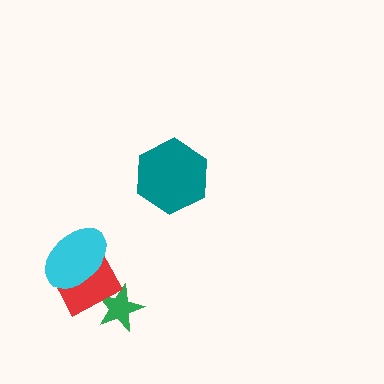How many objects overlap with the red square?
2 objects overlap with the red square.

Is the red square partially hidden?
Yes, it is partially covered by another shape.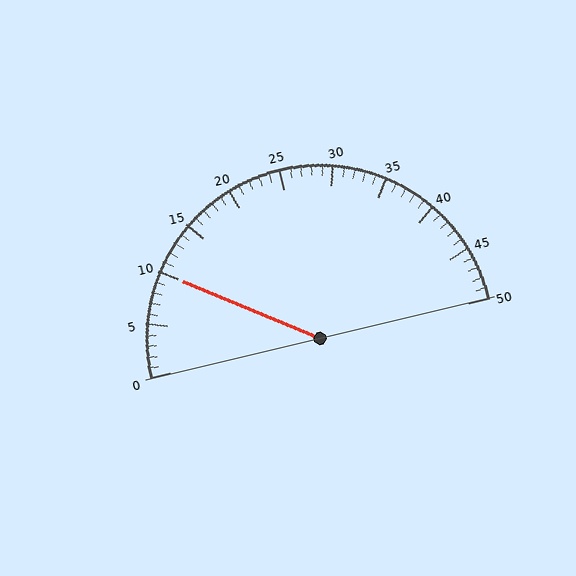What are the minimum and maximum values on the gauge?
The gauge ranges from 0 to 50.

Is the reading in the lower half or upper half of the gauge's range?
The reading is in the lower half of the range (0 to 50).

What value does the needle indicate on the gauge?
The needle indicates approximately 10.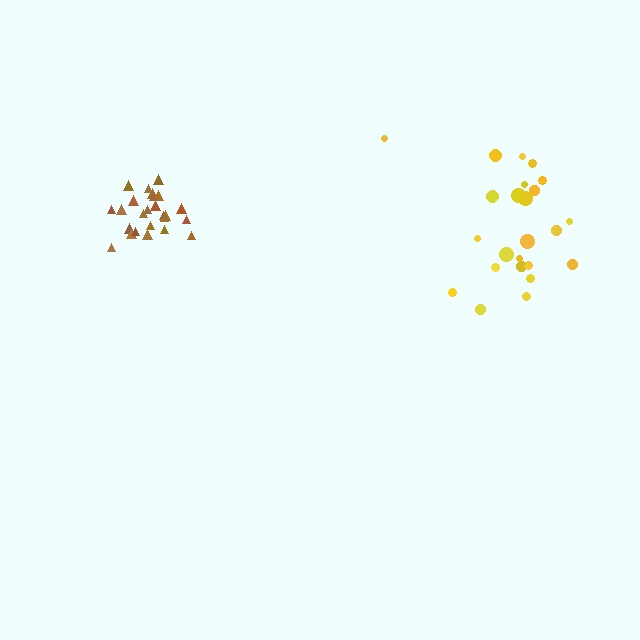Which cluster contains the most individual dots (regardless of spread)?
Brown (25).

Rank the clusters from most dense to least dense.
brown, yellow.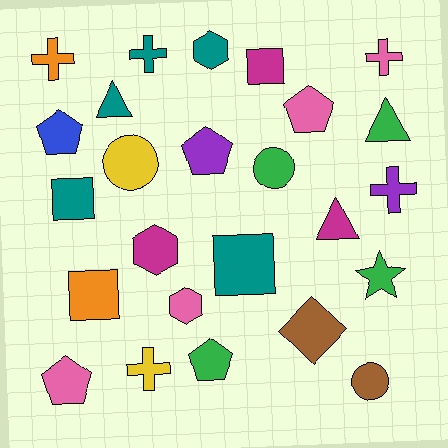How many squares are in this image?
There are 4 squares.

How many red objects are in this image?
There are no red objects.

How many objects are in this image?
There are 25 objects.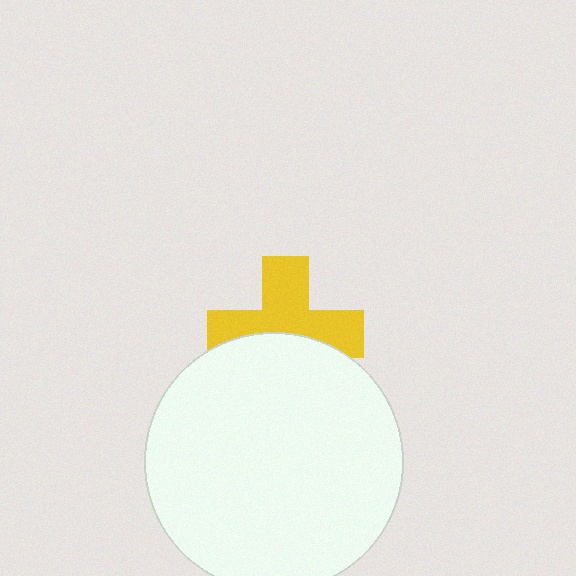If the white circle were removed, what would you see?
You would see the complete yellow cross.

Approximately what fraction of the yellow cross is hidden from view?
Roughly 41% of the yellow cross is hidden behind the white circle.